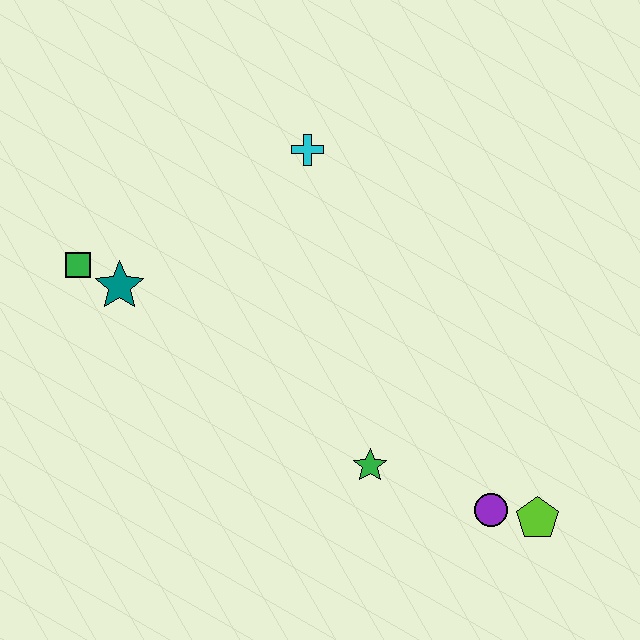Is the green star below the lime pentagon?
No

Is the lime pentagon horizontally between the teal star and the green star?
No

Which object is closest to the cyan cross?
The teal star is closest to the cyan cross.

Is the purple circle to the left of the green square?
No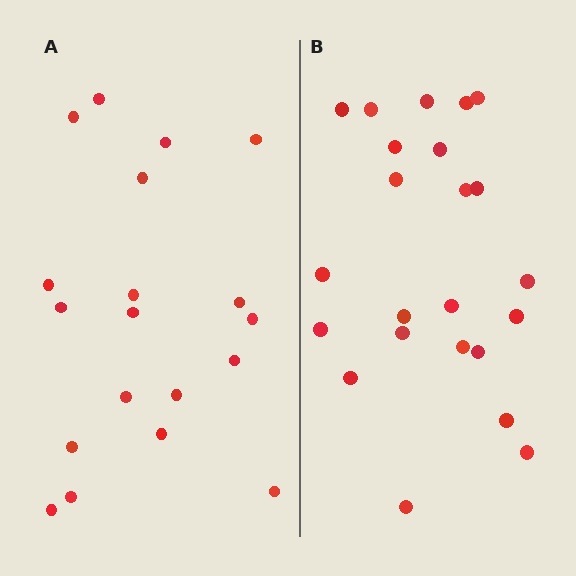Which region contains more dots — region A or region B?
Region B (the right region) has more dots.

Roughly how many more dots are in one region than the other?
Region B has about 4 more dots than region A.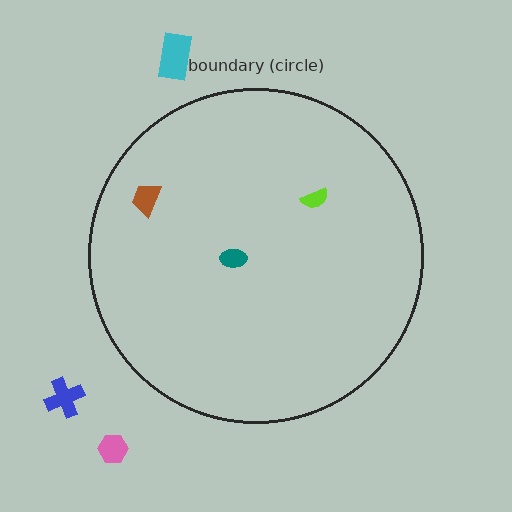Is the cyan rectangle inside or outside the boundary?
Outside.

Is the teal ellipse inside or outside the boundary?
Inside.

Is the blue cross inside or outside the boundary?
Outside.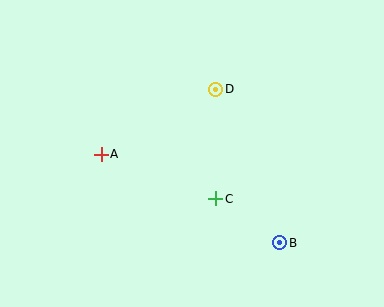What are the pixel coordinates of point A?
Point A is at (101, 154).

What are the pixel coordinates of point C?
Point C is at (216, 199).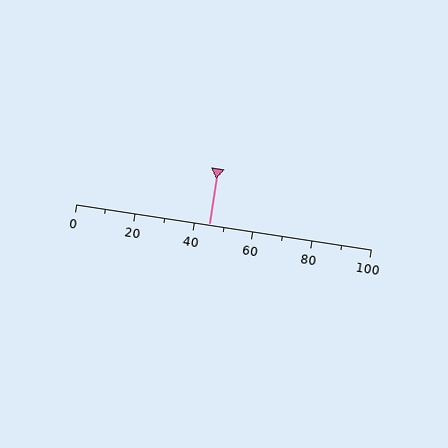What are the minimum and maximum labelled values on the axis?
The axis runs from 0 to 100.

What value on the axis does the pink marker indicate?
The marker indicates approximately 45.